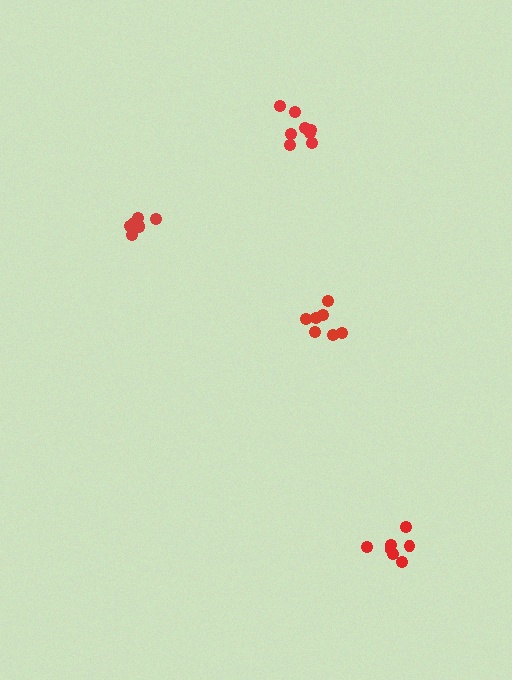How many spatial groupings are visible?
There are 4 spatial groupings.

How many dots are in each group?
Group 1: 7 dots, Group 2: 7 dots, Group 3: 8 dots, Group 4: 8 dots (30 total).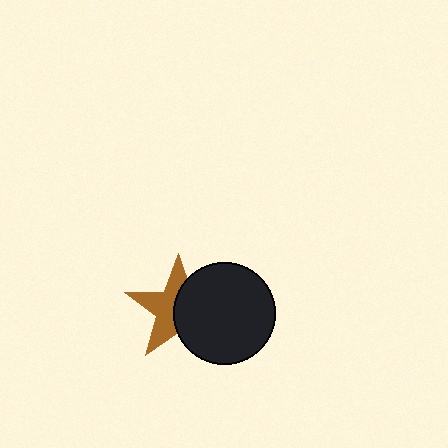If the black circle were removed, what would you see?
You would see the complete brown star.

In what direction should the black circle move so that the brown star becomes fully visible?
The black circle should move right. That is the shortest direction to clear the overlap and leave the brown star fully visible.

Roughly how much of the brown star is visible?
About half of it is visible (roughly 51%).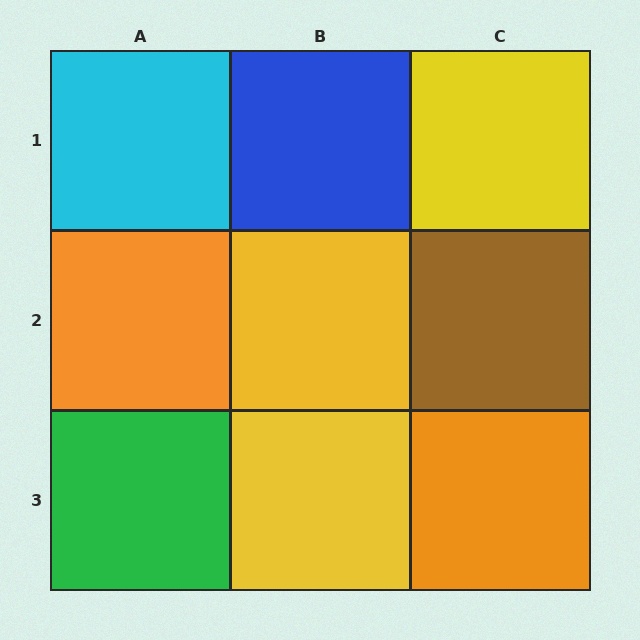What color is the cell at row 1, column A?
Cyan.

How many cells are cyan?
1 cell is cyan.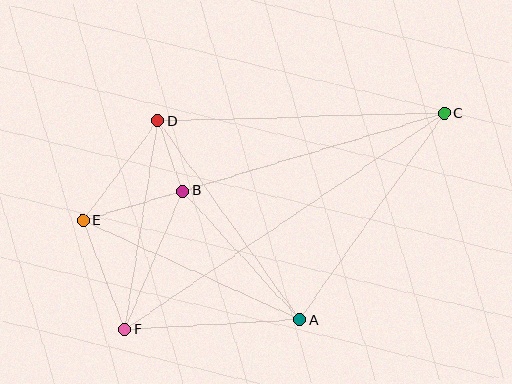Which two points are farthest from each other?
Points C and F are farthest from each other.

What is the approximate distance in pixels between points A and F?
The distance between A and F is approximately 175 pixels.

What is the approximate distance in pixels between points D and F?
The distance between D and F is approximately 211 pixels.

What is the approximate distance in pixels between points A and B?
The distance between A and B is approximately 174 pixels.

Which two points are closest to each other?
Points B and D are closest to each other.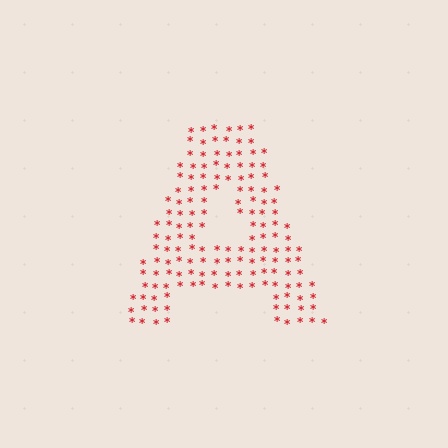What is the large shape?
The large shape is the letter A.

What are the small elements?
The small elements are asterisks.